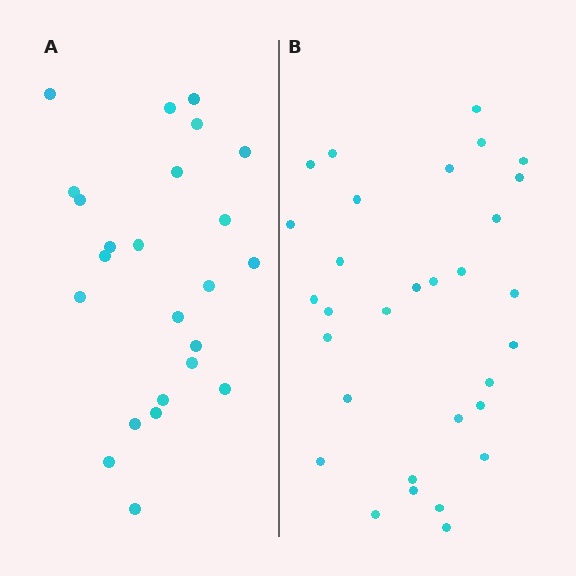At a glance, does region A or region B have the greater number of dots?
Region B (the right region) has more dots.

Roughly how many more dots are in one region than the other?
Region B has roughly 8 or so more dots than region A.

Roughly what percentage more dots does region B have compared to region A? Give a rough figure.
About 30% more.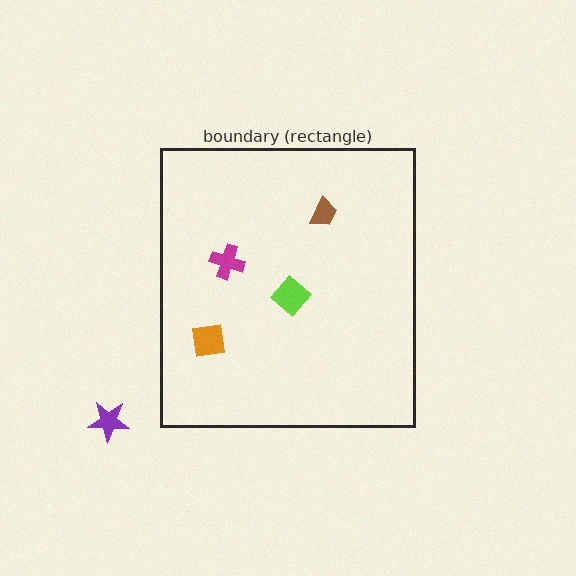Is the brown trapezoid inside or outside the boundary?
Inside.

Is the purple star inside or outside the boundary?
Outside.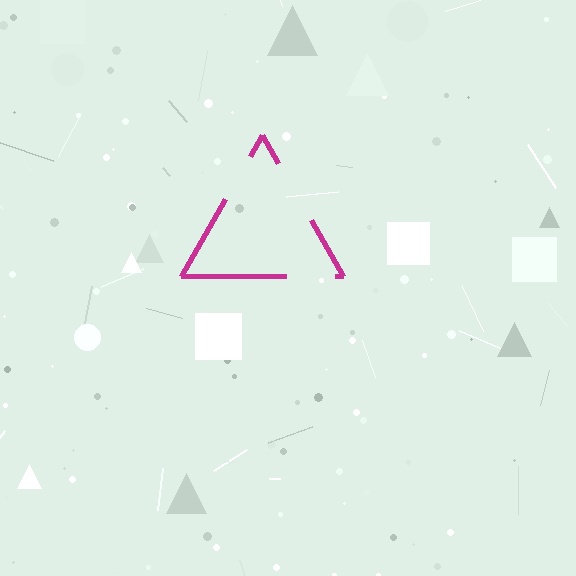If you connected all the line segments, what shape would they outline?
They would outline a triangle.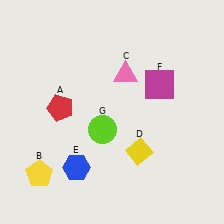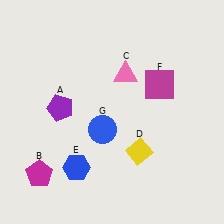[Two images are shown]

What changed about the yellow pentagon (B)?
In Image 1, B is yellow. In Image 2, it changed to magenta.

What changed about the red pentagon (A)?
In Image 1, A is red. In Image 2, it changed to purple.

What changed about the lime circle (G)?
In Image 1, G is lime. In Image 2, it changed to blue.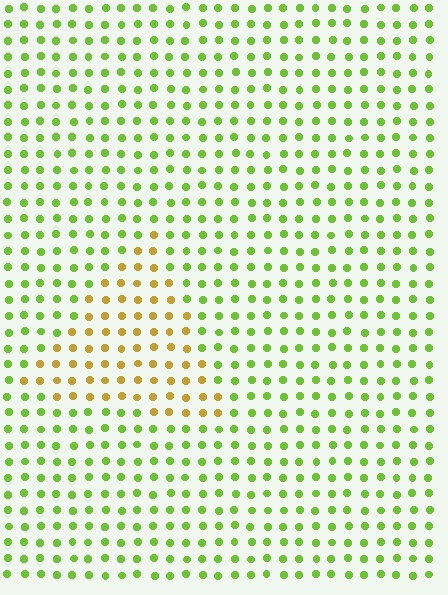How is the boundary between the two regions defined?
The boundary is defined purely by a slight shift in hue (about 52 degrees). Spacing, size, and orientation are identical on both sides.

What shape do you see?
I see a triangle.